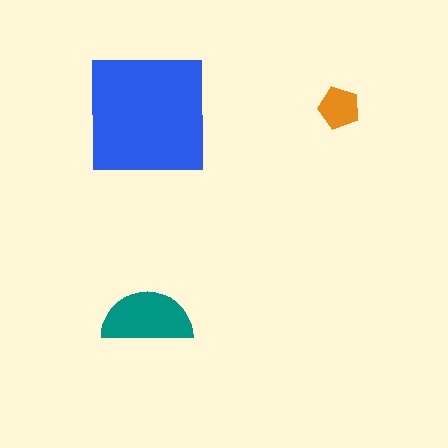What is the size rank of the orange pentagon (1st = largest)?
3rd.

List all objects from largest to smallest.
The blue square, the teal semicircle, the orange pentagon.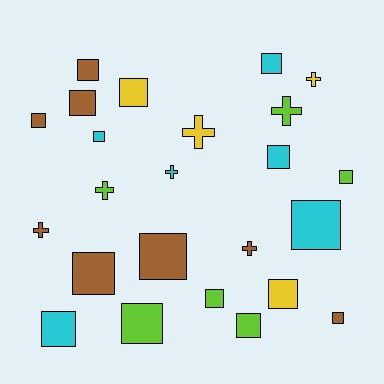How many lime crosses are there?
There are 2 lime crosses.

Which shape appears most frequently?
Square, with 17 objects.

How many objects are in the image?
There are 24 objects.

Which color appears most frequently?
Brown, with 8 objects.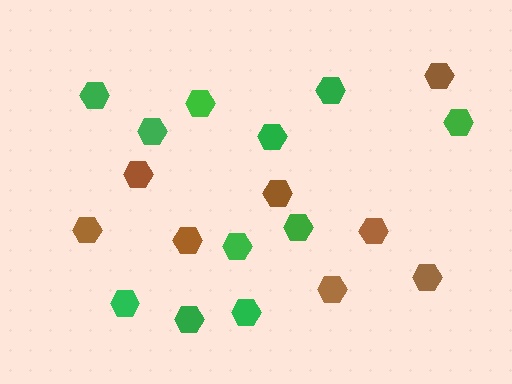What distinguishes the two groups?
There are 2 groups: one group of green hexagons (11) and one group of brown hexagons (8).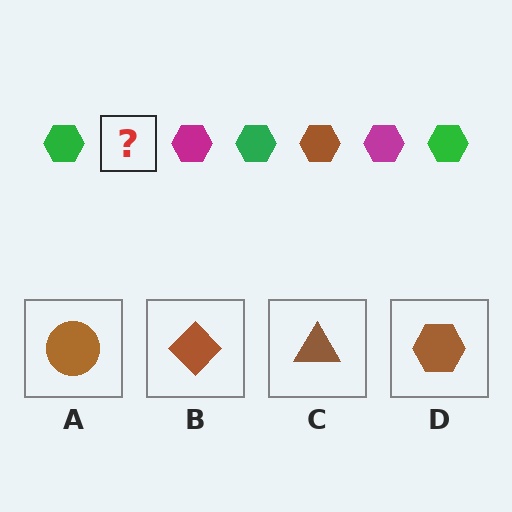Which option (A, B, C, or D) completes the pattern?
D.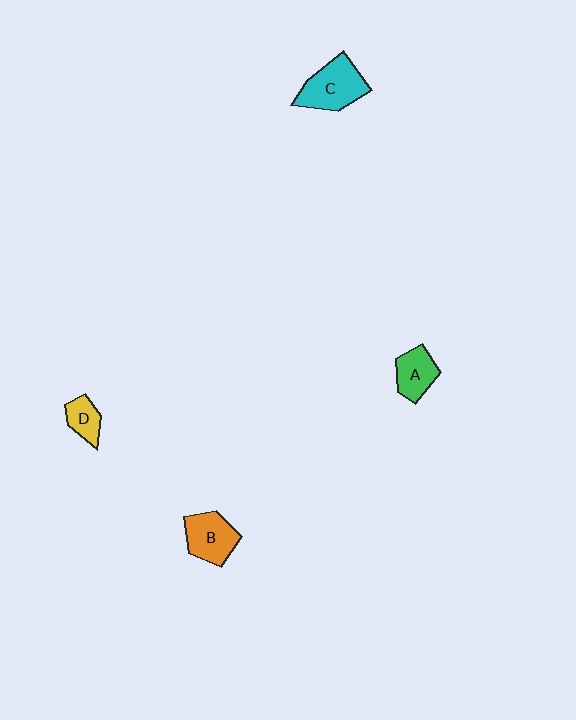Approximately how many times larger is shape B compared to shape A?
Approximately 1.3 times.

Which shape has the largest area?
Shape C (cyan).